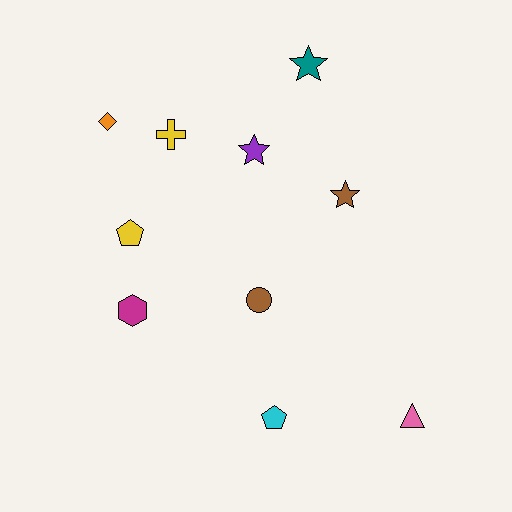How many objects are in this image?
There are 10 objects.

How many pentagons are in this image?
There are 2 pentagons.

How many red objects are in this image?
There are no red objects.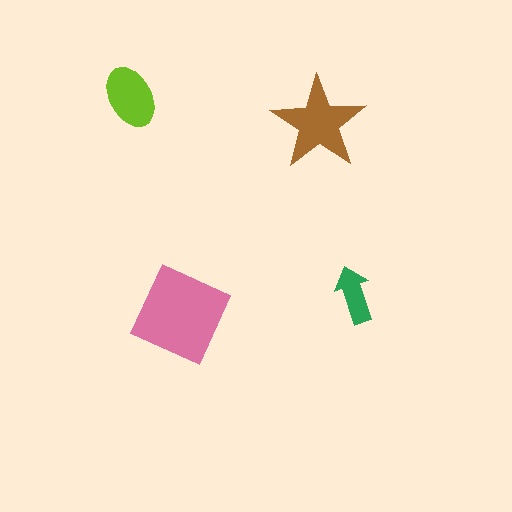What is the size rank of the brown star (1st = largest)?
2nd.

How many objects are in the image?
There are 4 objects in the image.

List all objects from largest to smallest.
The pink diamond, the brown star, the lime ellipse, the green arrow.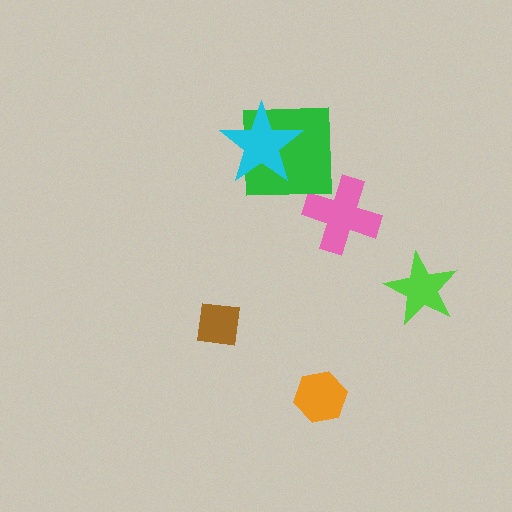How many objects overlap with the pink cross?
0 objects overlap with the pink cross.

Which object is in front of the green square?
The cyan star is in front of the green square.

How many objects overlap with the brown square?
0 objects overlap with the brown square.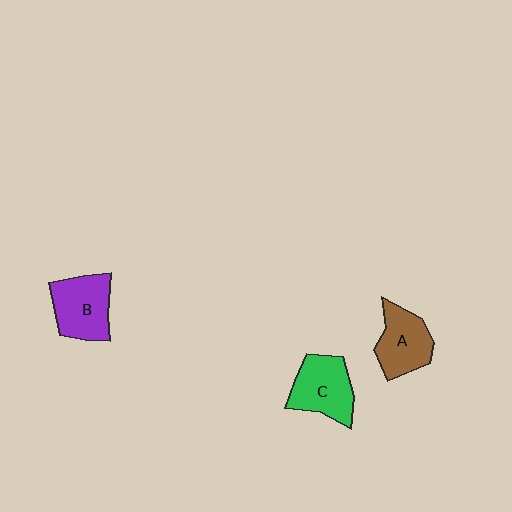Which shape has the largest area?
Shape B (purple).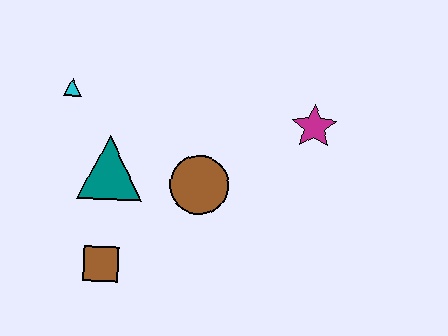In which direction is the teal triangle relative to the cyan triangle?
The teal triangle is below the cyan triangle.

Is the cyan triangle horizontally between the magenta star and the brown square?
No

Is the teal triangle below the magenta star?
Yes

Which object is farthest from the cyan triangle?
The magenta star is farthest from the cyan triangle.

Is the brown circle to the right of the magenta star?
No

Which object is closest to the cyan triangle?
The teal triangle is closest to the cyan triangle.